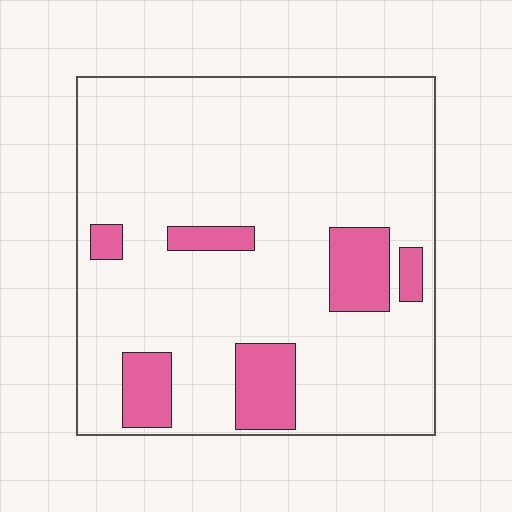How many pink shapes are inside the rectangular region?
6.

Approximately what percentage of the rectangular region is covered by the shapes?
Approximately 15%.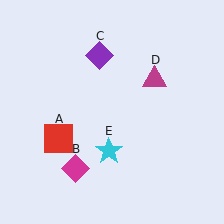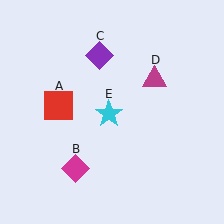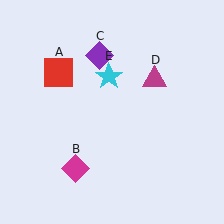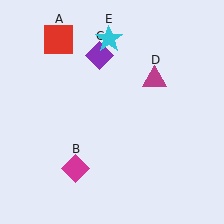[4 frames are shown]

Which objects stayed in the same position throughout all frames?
Magenta diamond (object B) and purple diamond (object C) and magenta triangle (object D) remained stationary.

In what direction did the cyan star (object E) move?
The cyan star (object E) moved up.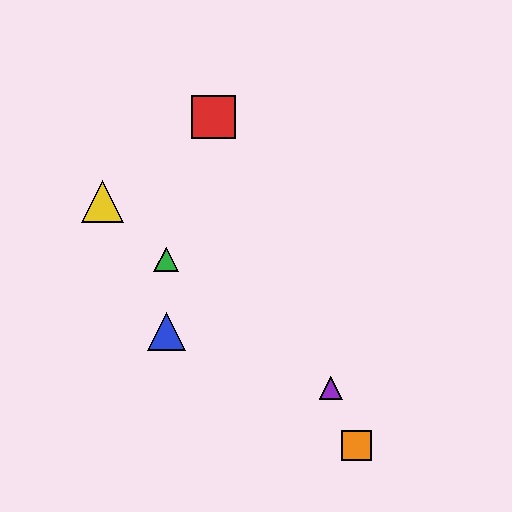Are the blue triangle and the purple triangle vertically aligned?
No, the blue triangle is at x≈166 and the purple triangle is at x≈331.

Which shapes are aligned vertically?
The blue triangle, the green triangle are aligned vertically.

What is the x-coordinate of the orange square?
The orange square is at x≈356.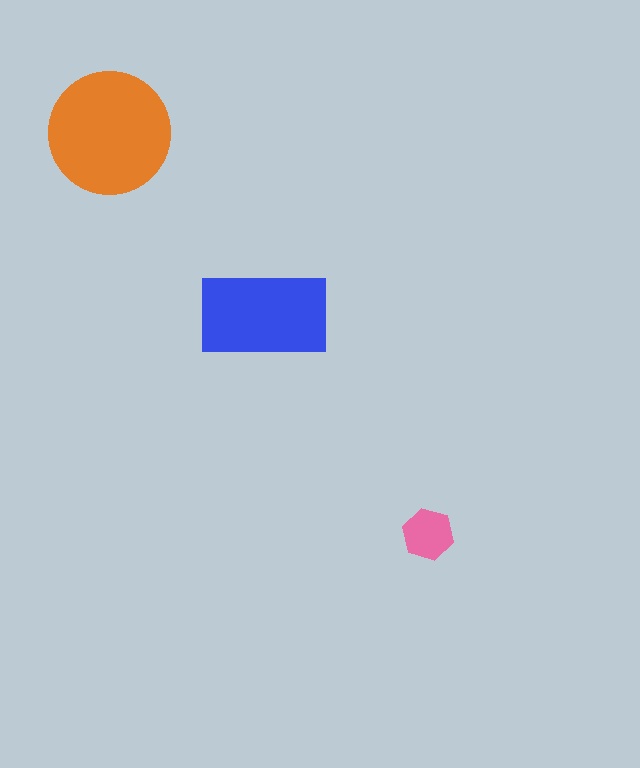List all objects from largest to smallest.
The orange circle, the blue rectangle, the pink hexagon.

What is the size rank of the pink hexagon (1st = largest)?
3rd.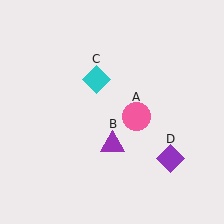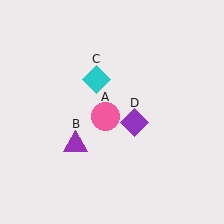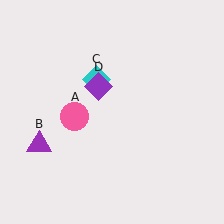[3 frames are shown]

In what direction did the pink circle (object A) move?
The pink circle (object A) moved left.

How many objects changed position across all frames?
3 objects changed position: pink circle (object A), purple triangle (object B), purple diamond (object D).